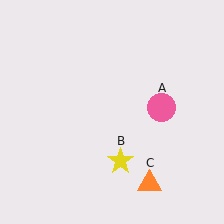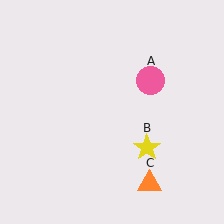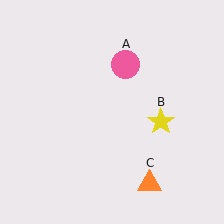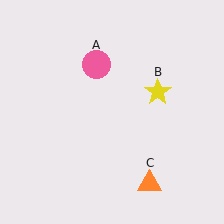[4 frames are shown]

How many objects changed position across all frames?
2 objects changed position: pink circle (object A), yellow star (object B).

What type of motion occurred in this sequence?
The pink circle (object A), yellow star (object B) rotated counterclockwise around the center of the scene.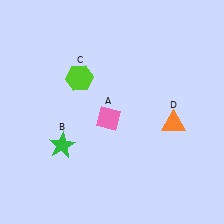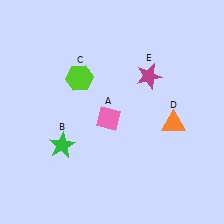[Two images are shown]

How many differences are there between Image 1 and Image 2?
There is 1 difference between the two images.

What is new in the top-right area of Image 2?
A magenta star (E) was added in the top-right area of Image 2.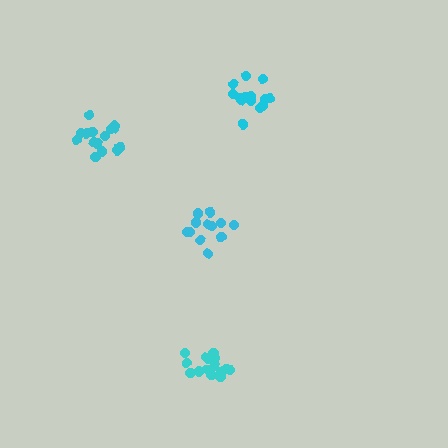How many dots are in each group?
Group 1: 16 dots, Group 2: 15 dots, Group 3: 12 dots, Group 4: 16 dots (59 total).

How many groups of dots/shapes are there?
There are 4 groups.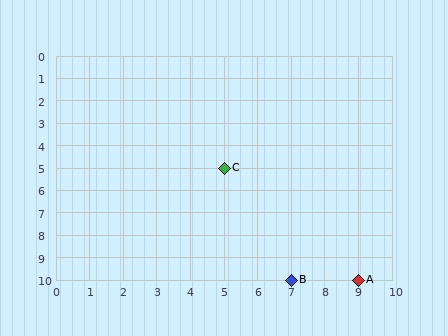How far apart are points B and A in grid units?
Points B and A are 2 columns apart.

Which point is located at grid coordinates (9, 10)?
Point A is at (9, 10).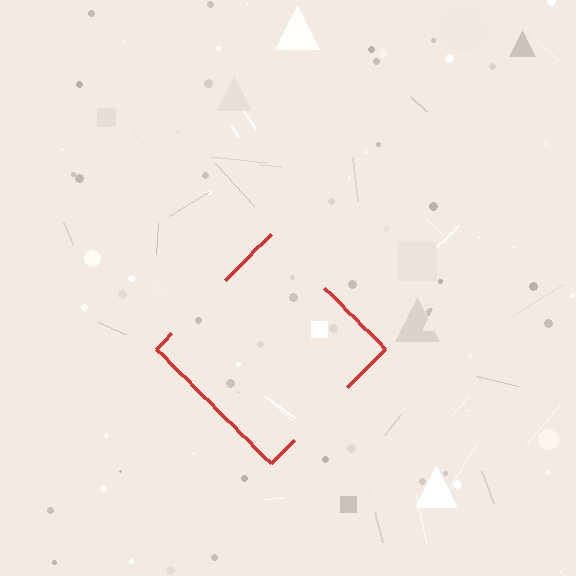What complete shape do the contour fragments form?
The contour fragments form a diamond.